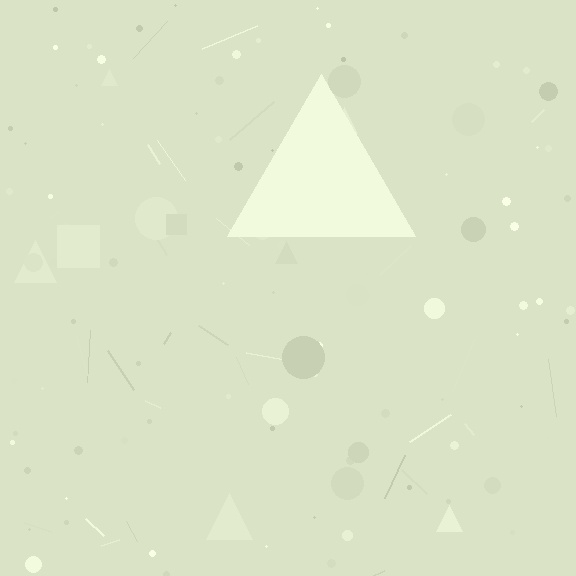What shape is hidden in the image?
A triangle is hidden in the image.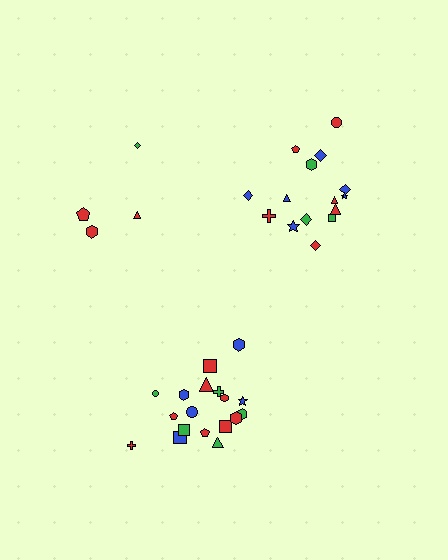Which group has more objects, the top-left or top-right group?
The top-right group.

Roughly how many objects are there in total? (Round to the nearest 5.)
Roughly 35 objects in total.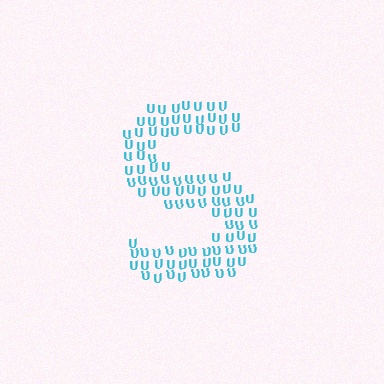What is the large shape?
The large shape is the letter S.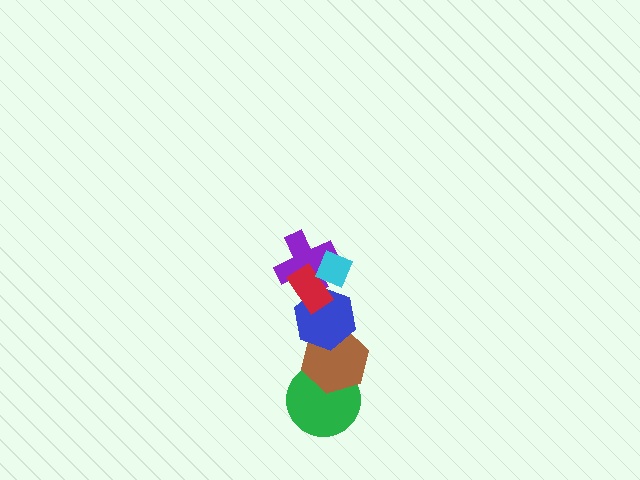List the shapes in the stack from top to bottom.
From top to bottom: the cyan diamond, the red rectangle, the purple cross, the blue hexagon, the brown hexagon, the green circle.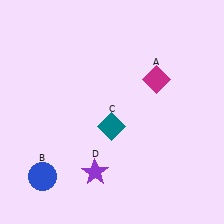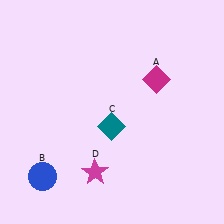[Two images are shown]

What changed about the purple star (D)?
In Image 1, D is purple. In Image 2, it changed to magenta.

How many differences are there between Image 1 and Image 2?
There is 1 difference between the two images.